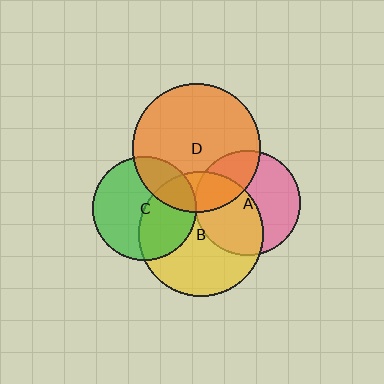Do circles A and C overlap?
Yes.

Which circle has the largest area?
Circle D (orange).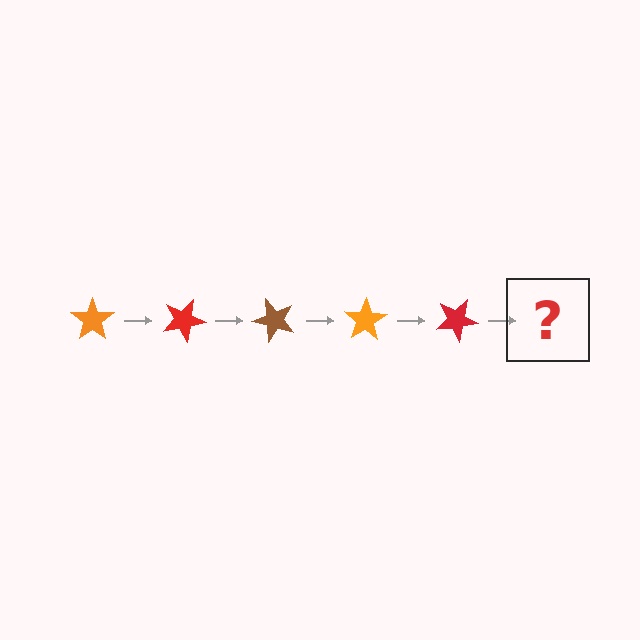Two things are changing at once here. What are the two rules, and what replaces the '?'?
The two rules are that it rotates 25 degrees each step and the color cycles through orange, red, and brown. The '?' should be a brown star, rotated 125 degrees from the start.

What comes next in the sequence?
The next element should be a brown star, rotated 125 degrees from the start.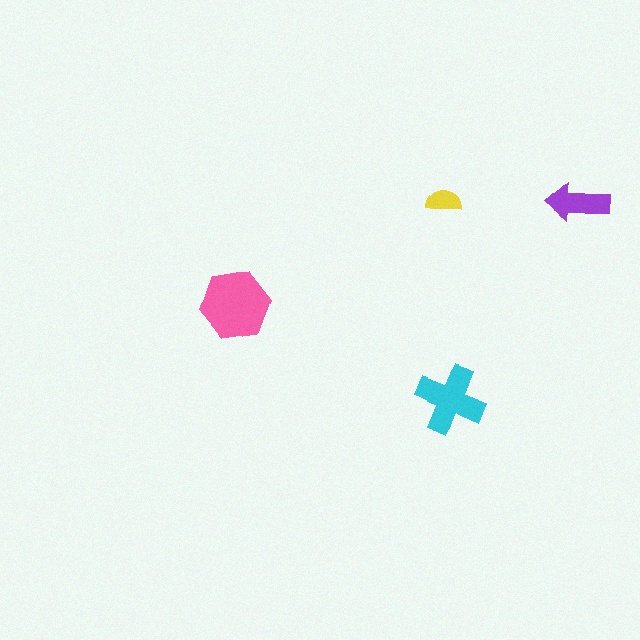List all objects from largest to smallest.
The pink hexagon, the cyan cross, the purple arrow, the yellow semicircle.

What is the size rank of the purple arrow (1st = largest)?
3rd.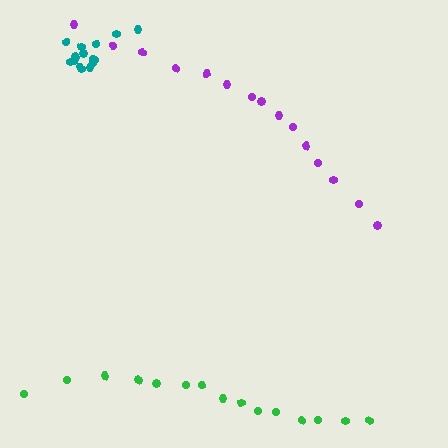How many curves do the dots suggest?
There are 3 distinct paths.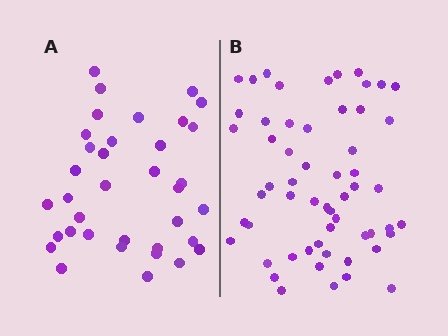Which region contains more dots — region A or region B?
Region B (the right region) has more dots.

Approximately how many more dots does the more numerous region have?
Region B has approximately 20 more dots than region A.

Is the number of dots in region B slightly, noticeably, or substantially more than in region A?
Region B has substantially more. The ratio is roughly 1.6 to 1.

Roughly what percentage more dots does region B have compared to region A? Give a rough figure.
About 60% more.